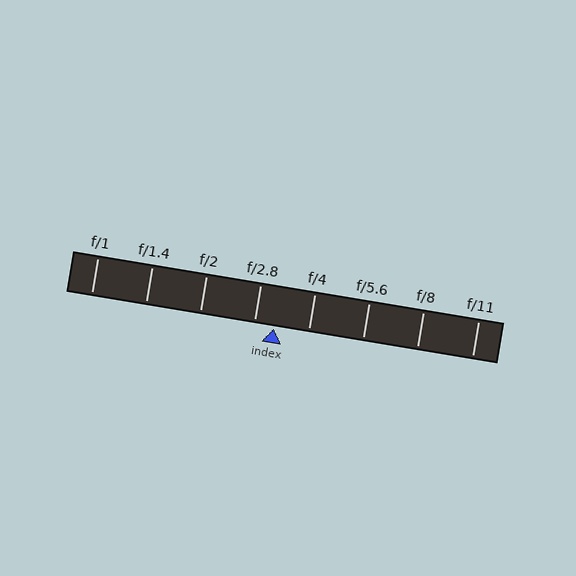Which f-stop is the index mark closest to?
The index mark is closest to f/2.8.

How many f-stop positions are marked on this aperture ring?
There are 8 f-stop positions marked.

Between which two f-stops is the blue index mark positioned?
The index mark is between f/2.8 and f/4.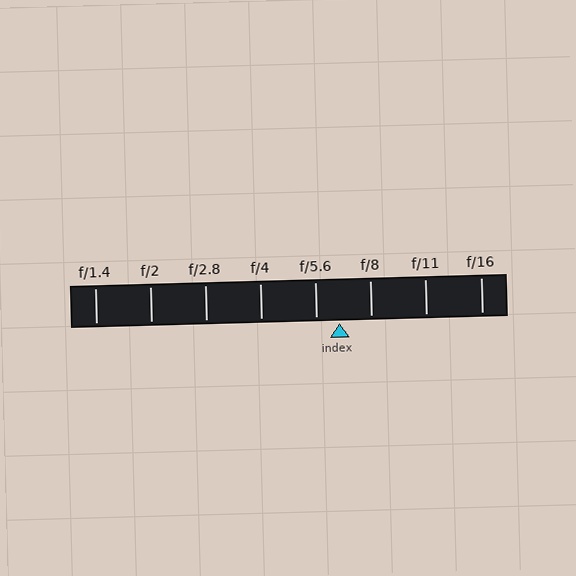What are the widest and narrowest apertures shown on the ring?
The widest aperture shown is f/1.4 and the narrowest is f/16.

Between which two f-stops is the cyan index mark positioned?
The index mark is between f/5.6 and f/8.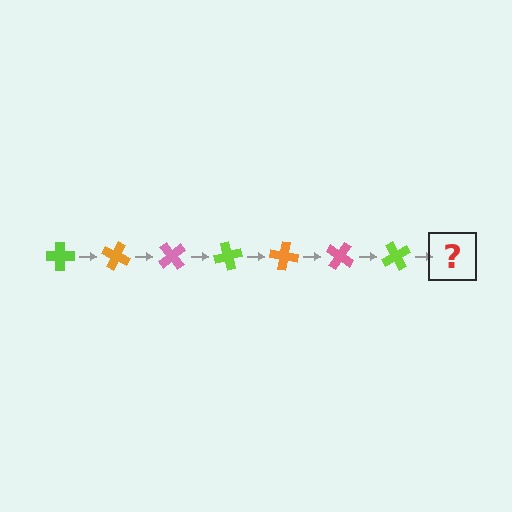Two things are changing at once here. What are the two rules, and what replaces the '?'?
The two rules are that it rotates 25 degrees each step and the color cycles through lime, orange, and pink. The '?' should be an orange cross, rotated 175 degrees from the start.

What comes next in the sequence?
The next element should be an orange cross, rotated 175 degrees from the start.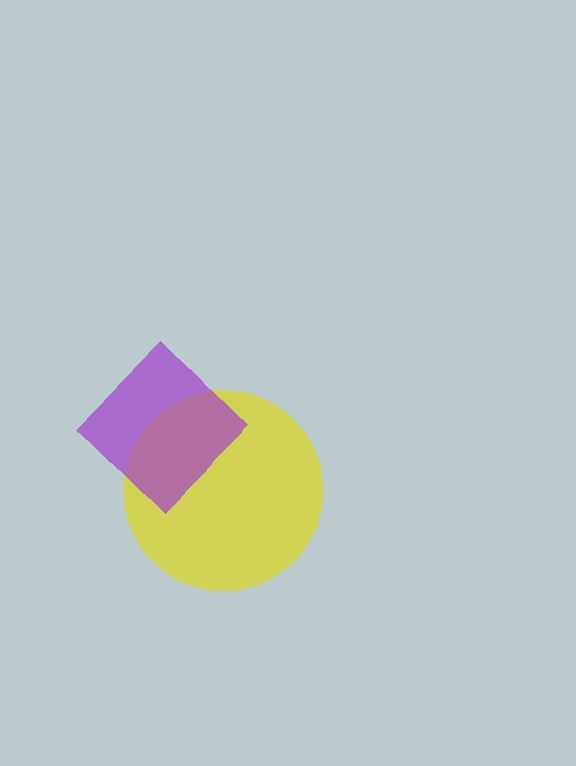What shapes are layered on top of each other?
The layered shapes are: a yellow circle, a purple diamond.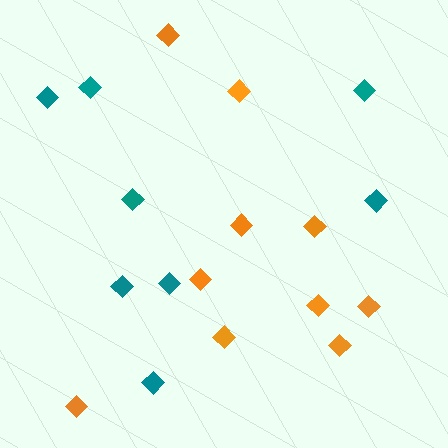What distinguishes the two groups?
There are 2 groups: one group of orange diamonds (10) and one group of teal diamonds (8).